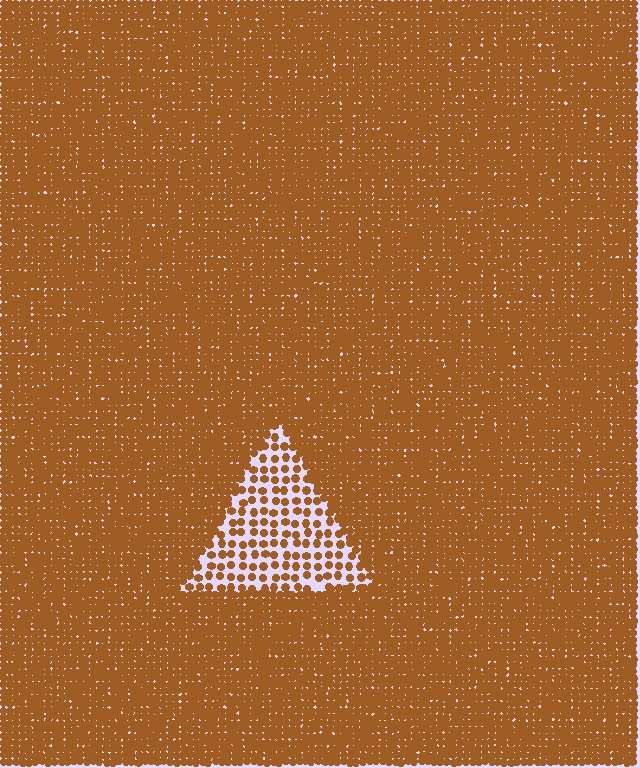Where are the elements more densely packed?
The elements are more densely packed outside the triangle boundary.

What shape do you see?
I see a triangle.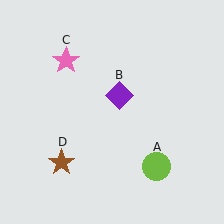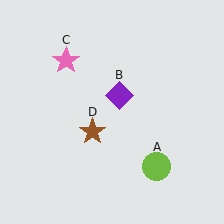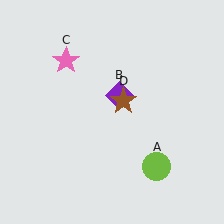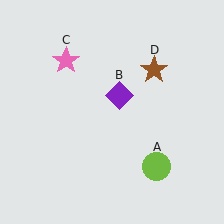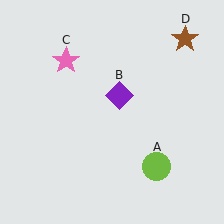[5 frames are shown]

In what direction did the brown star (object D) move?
The brown star (object D) moved up and to the right.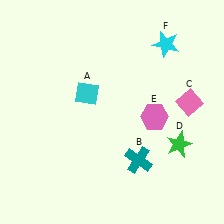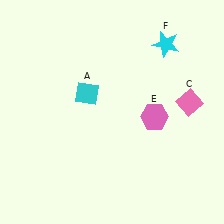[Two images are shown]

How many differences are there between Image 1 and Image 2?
There are 2 differences between the two images.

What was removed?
The teal cross (B), the green star (D) were removed in Image 2.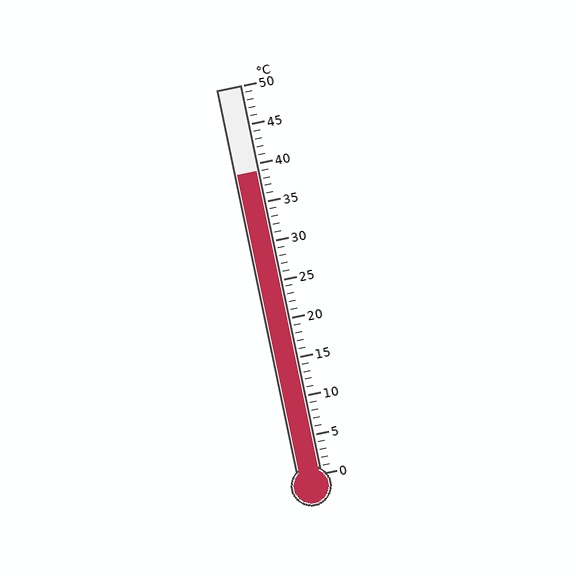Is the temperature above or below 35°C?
The temperature is above 35°C.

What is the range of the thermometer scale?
The thermometer scale ranges from 0°C to 50°C.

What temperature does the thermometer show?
The thermometer shows approximately 39°C.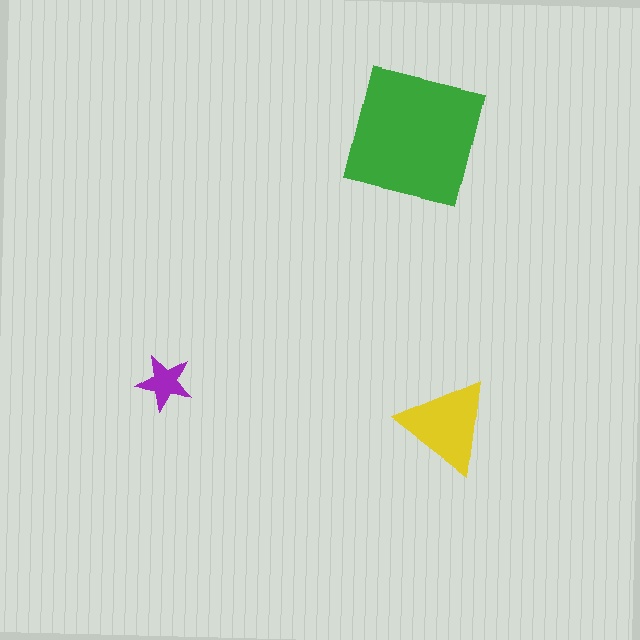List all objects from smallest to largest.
The purple star, the yellow triangle, the green square.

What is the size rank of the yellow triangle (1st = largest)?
2nd.